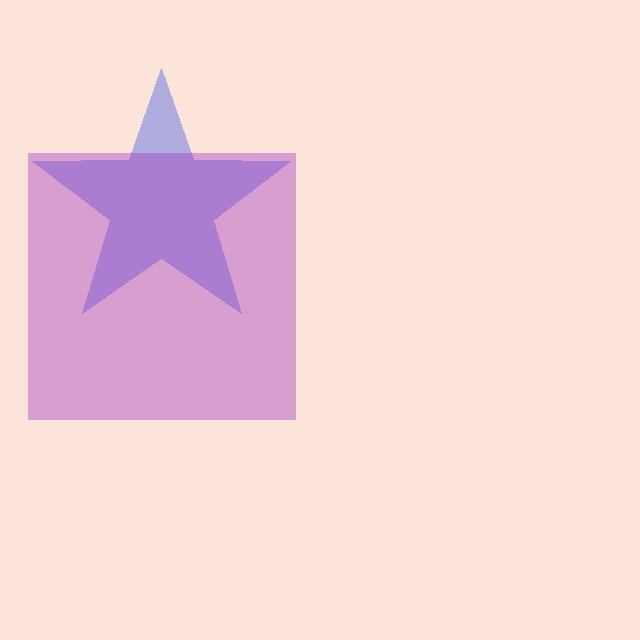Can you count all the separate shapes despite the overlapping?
Yes, there are 2 separate shapes.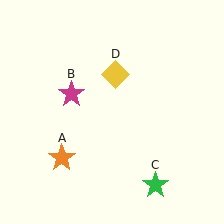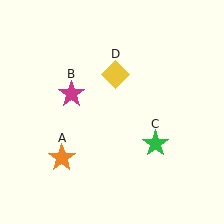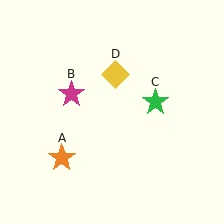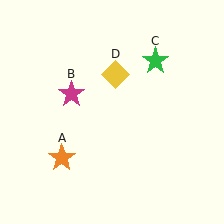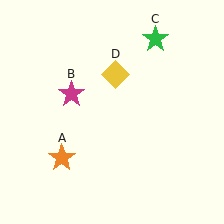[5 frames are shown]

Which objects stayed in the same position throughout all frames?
Orange star (object A) and magenta star (object B) and yellow diamond (object D) remained stationary.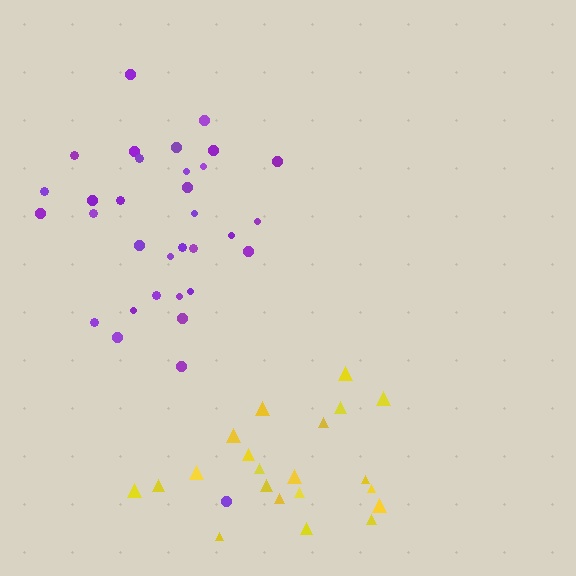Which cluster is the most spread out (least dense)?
Yellow.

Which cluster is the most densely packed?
Purple.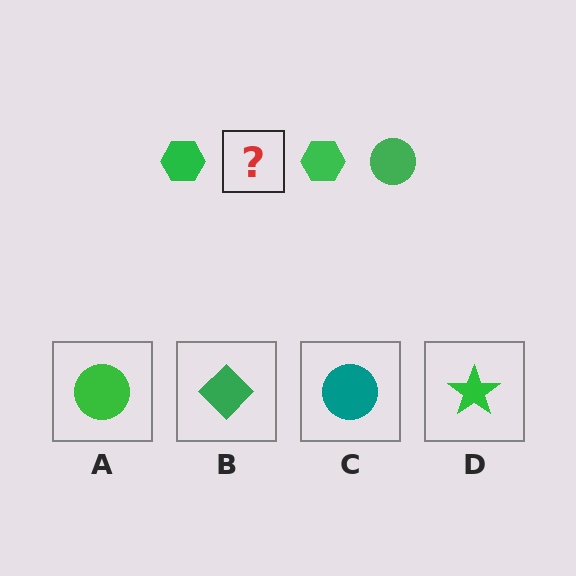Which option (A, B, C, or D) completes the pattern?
A.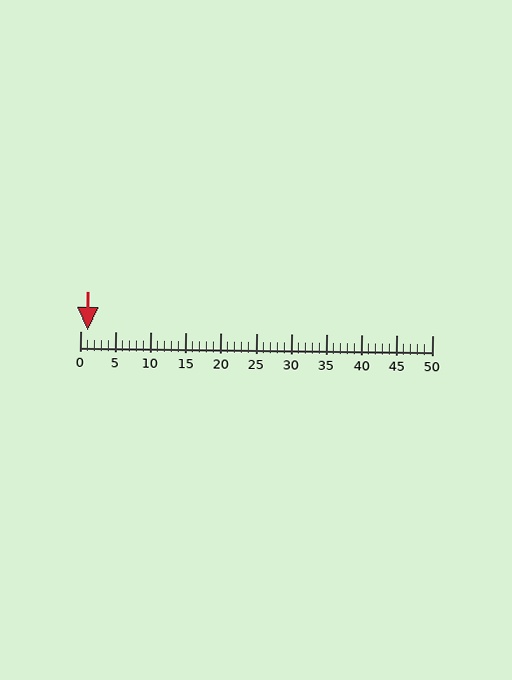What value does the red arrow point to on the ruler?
The red arrow points to approximately 1.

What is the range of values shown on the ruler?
The ruler shows values from 0 to 50.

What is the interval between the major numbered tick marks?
The major tick marks are spaced 5 units apart.